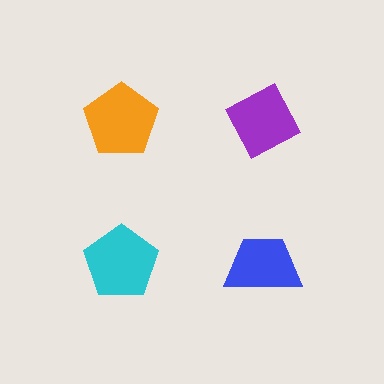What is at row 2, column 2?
A blue trapezoid.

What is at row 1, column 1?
An orange pentagon.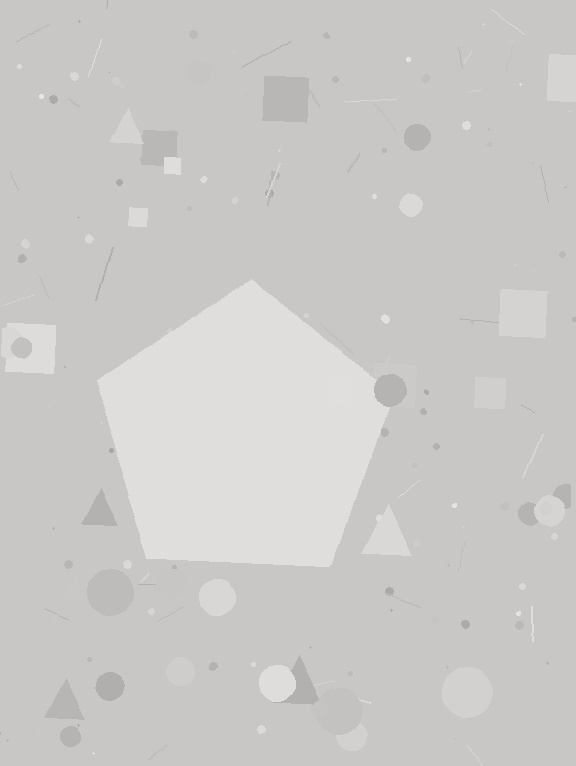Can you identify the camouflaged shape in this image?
The camouflaged shape is a pentagon.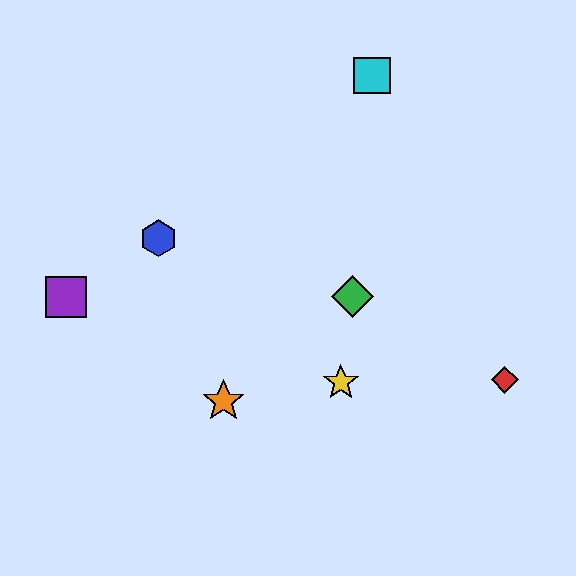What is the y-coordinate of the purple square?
The purple square is at y≈297.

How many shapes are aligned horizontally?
2 shapes (the green diamond, the purple square) are aligned horizontally.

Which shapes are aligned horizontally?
The green diamond, the purple square are aligned horizontally.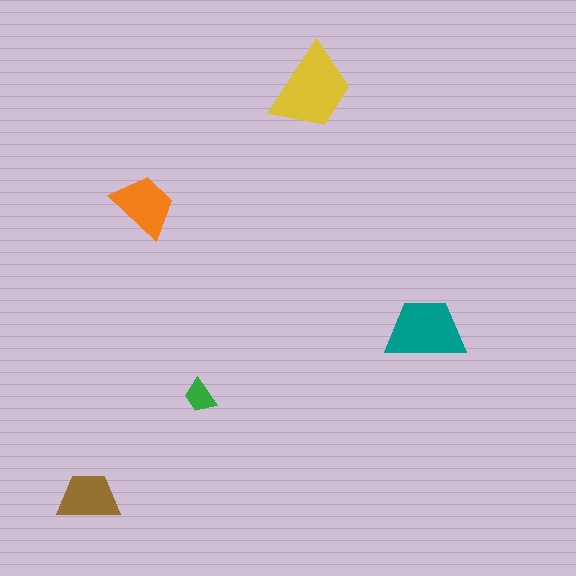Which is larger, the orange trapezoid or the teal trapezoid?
The teal one.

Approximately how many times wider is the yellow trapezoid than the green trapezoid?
About 2.5 times wider.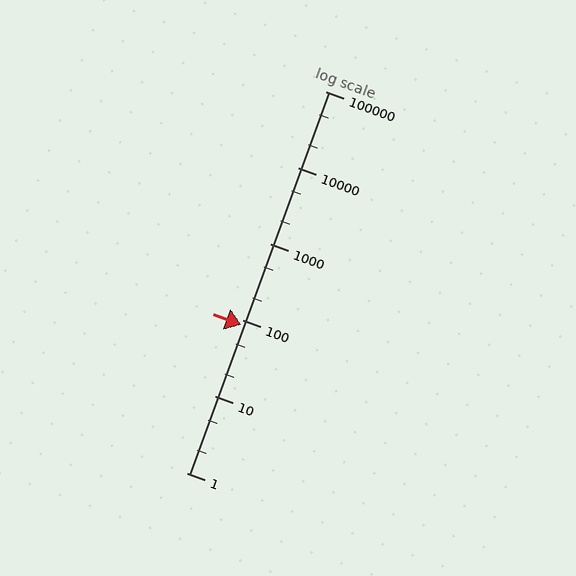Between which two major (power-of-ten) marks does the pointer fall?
The pointer is between 10 and 100.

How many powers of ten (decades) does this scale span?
The scale spans 5 decades, from 1 to 100000.